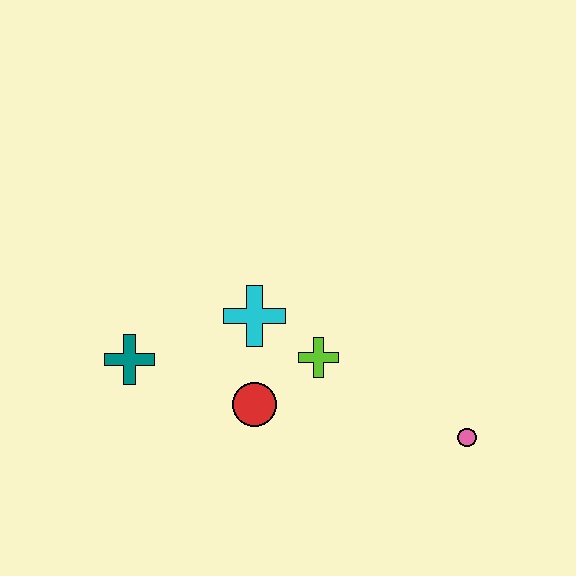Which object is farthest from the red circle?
The pink circle is farthest from the red circle.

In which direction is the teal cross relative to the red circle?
The teal cross is to the left of the red circle.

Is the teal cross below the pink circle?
No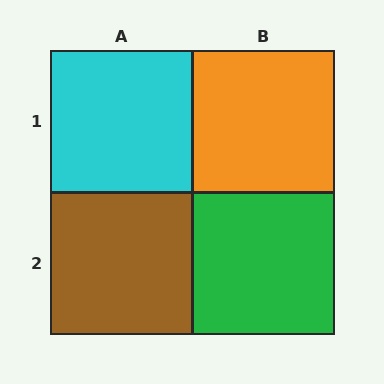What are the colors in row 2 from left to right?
Brown, green.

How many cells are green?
1 cell is green.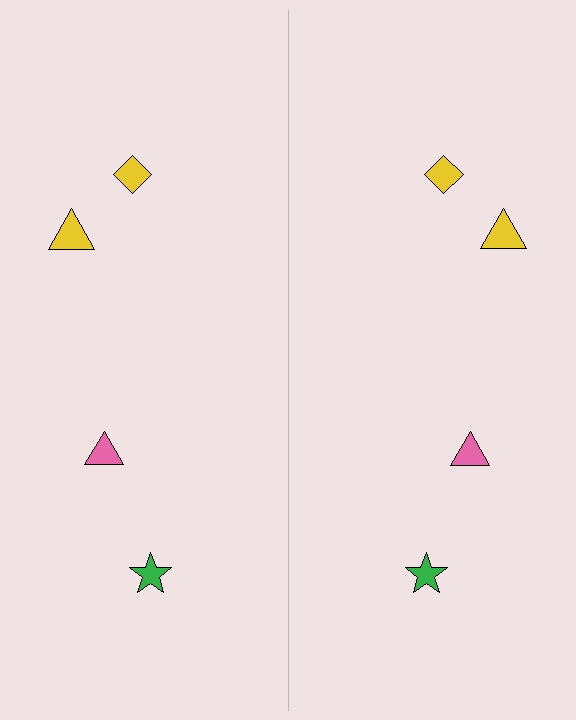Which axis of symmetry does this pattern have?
The pattern has a vertical axis of symmetry running through the center of the image.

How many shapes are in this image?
There are 8 shapes in this image.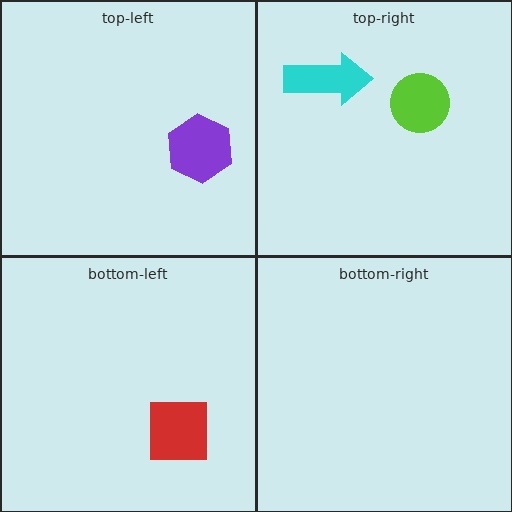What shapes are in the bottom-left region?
The red square.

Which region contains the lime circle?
The top-right region.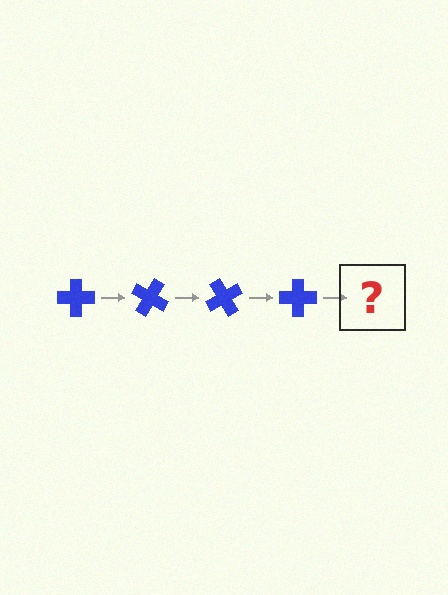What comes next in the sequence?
The next element should be a blue cross rotated 120 degrees.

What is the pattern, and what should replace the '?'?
The pattern is that the cross rotates 30 degrees each step. The '?' should be a blue cross rotated 120 degrees.